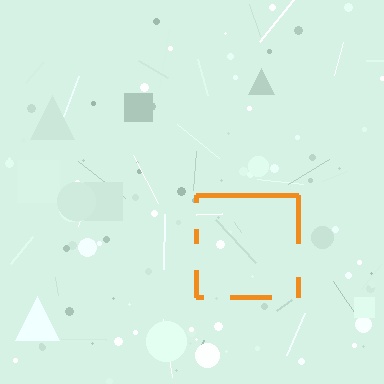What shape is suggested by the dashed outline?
The dashed outline suggests a square.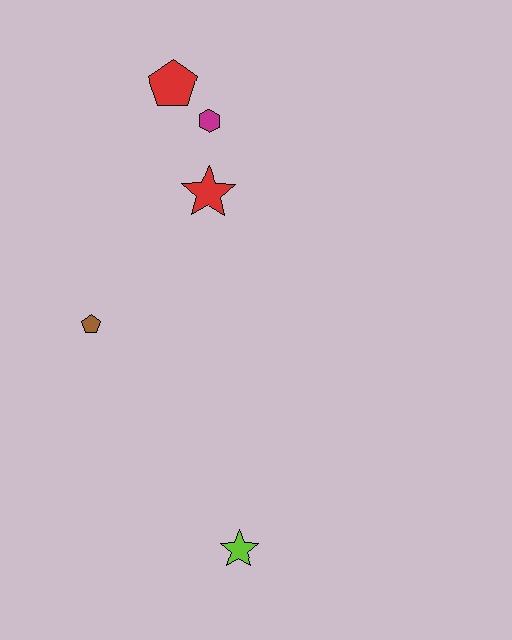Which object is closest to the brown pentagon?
The red star is closest to the brown pentagon.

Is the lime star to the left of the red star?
No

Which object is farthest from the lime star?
The red pentagon is farthest from the lime star.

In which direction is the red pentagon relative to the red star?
The red pentagon is above the red star.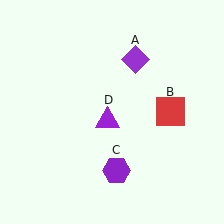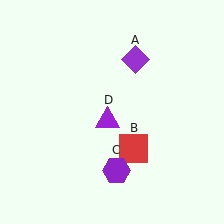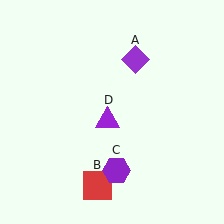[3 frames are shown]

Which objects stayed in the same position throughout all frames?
Purple diamond (object A) and purple hexagon (object C) and purple triangle (object D) remained stationary.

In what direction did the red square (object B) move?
The red square (object B) moved down and to the left.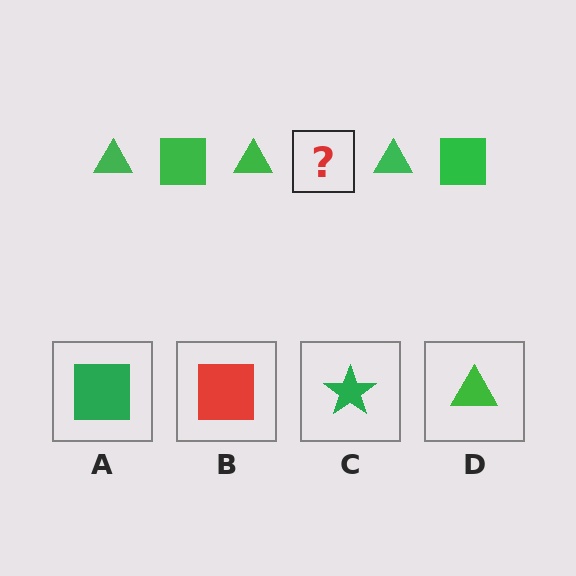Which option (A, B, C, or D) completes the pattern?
A.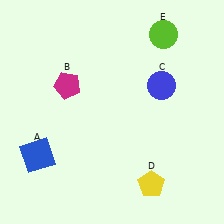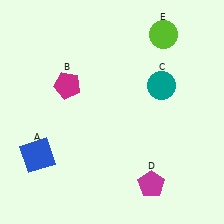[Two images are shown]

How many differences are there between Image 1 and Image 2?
There are 2 differences between the two images.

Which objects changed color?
C changed from blue to teal. D changed from yellow to magenta.